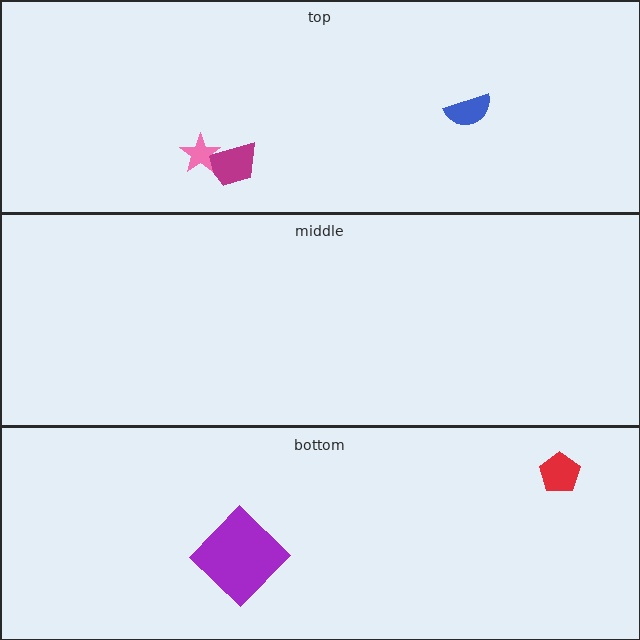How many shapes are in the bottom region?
2.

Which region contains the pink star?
The top region.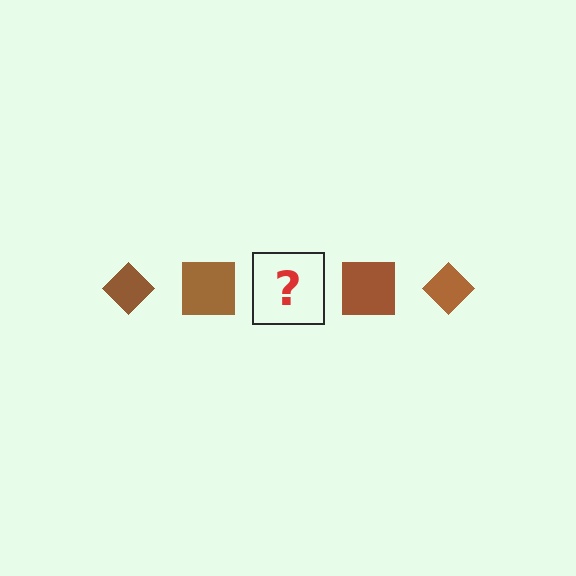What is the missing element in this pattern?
The missing element is a brown diamond.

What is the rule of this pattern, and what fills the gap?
The rule is that the pattern cycles through diamond, square shapes in brown. The gap should be filled with a brown diamond.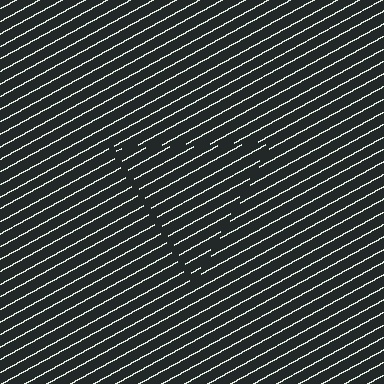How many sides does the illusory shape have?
3 sides — the line-ends trace a triangle.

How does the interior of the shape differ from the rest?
The interior of the shape contains the same grating, shifted by half a period — the contour is defined by the phase discontinuity where line-ends from the inner and outer gratings abut.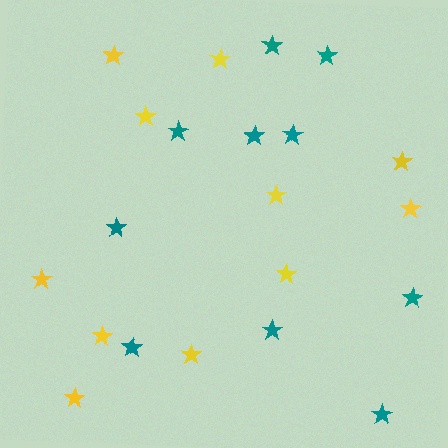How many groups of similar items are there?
There are 2 groups: one group of yellow stars (11) and one group of teal stars (10).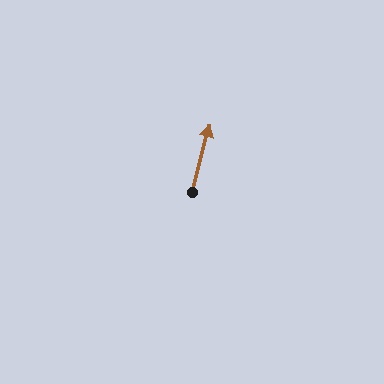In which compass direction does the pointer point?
North.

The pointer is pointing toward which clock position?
Roughly 12 o'clock.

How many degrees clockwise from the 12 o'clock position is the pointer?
Approximately 15 degrees.